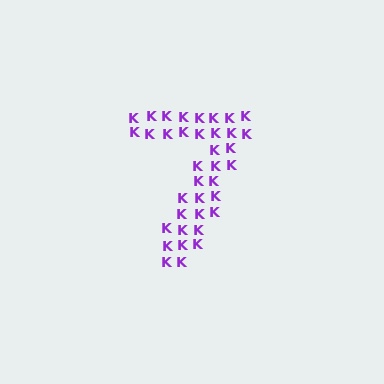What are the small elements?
The small elements are letter K's.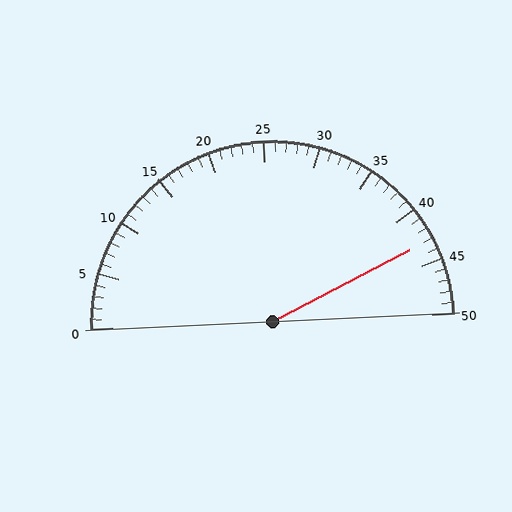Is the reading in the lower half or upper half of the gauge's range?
The reading is in the upper half of the range (0 to 50).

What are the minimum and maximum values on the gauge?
The gauge ranges from 0 to 50.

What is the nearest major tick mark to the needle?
The nearest major tick mark is 45.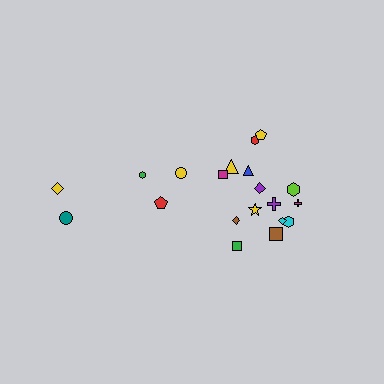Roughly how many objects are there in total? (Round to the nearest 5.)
Roughly 20 objects in total.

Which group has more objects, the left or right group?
The right group.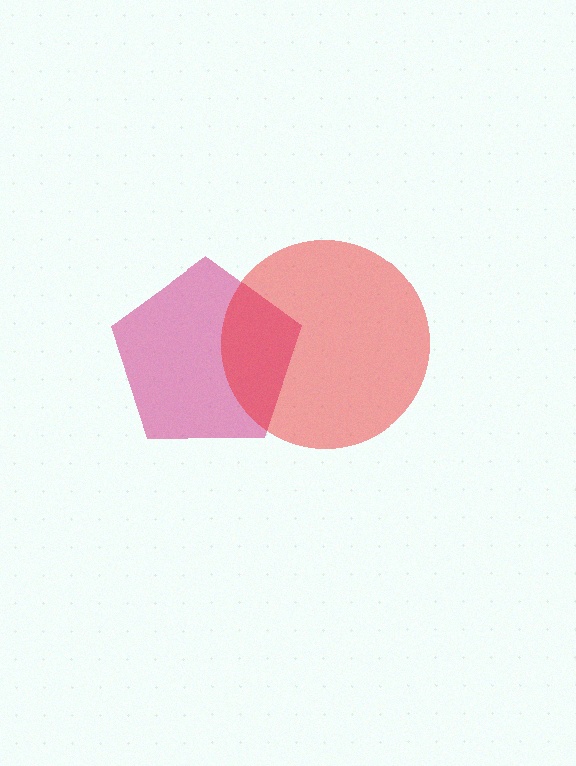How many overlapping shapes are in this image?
There are 2 overlapping shapes in the image.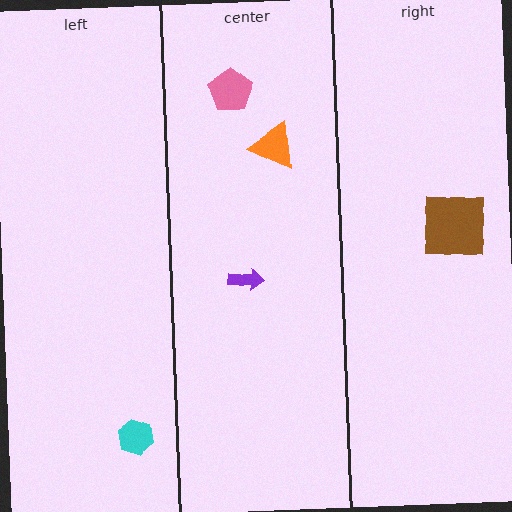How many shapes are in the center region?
3.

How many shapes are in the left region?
1.